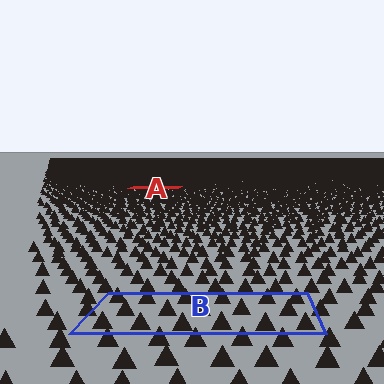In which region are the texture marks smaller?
The texture marks are smaller in region A, because it is farther away.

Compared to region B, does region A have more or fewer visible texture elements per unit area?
Region A has more texture elements per unit area — they are packed more densely because it is farther away.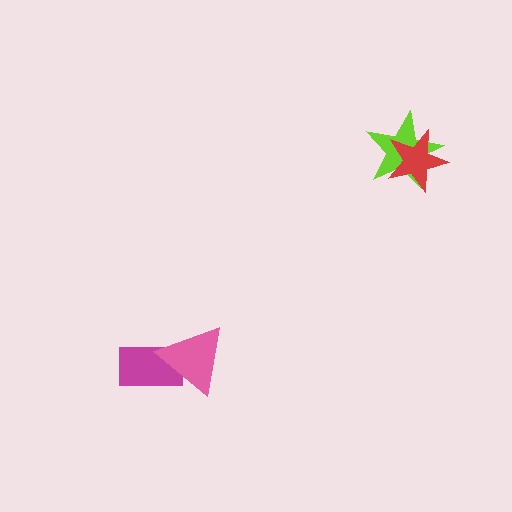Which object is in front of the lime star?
The red star is in front of the lime star.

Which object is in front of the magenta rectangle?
The pink triangle is in front of the magenta rectangle.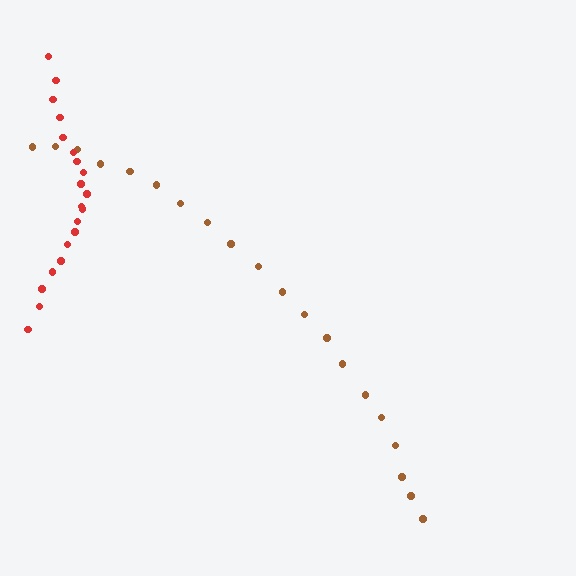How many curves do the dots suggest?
There are 2 distinct paths.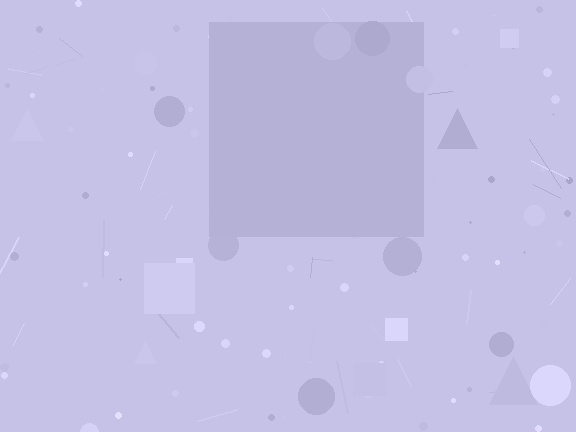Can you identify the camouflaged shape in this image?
The camouflaged shape is a square.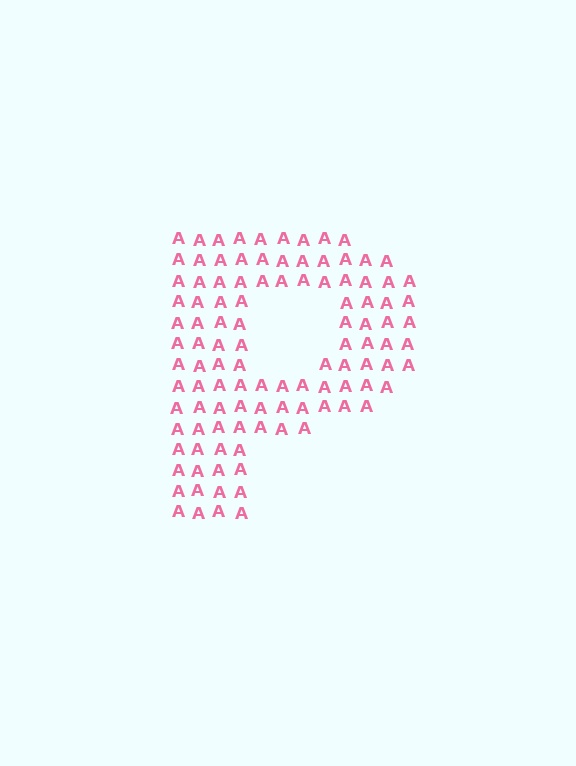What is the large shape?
The large shape is the letter P.